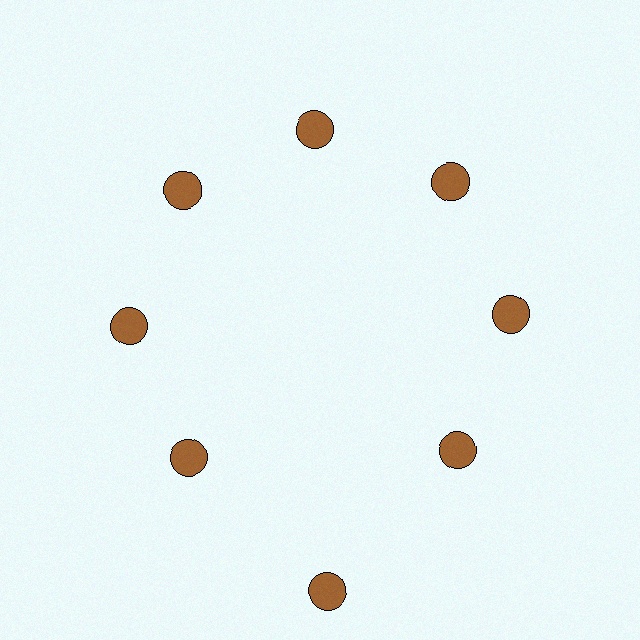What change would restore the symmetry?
The symmetry would be restored by moving it inward, back onto the ring so that all 8 circles sit at equal angles and equal distance from the center.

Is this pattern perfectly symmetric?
No. The 8 brown circles are arranged in a ring, but one element near the 6 o'clock position is pushed outward from the center, breaking the 8-fold rotational symmetry.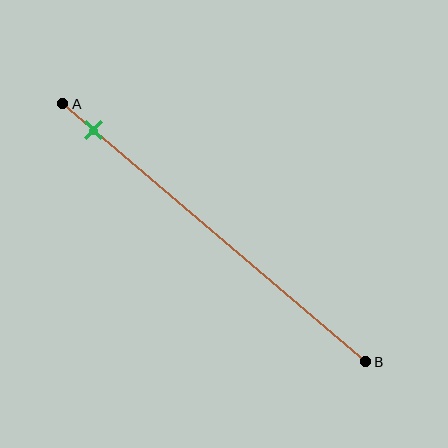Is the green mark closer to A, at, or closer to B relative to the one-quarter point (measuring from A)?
The green mark is closer to point A than the one-quarter point of segment AB.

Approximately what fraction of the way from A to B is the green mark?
The green mark is approximately 10% of the way from A to B.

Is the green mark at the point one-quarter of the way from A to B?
No, the mark is at about 10% from A, not at the 25% one-quarter point.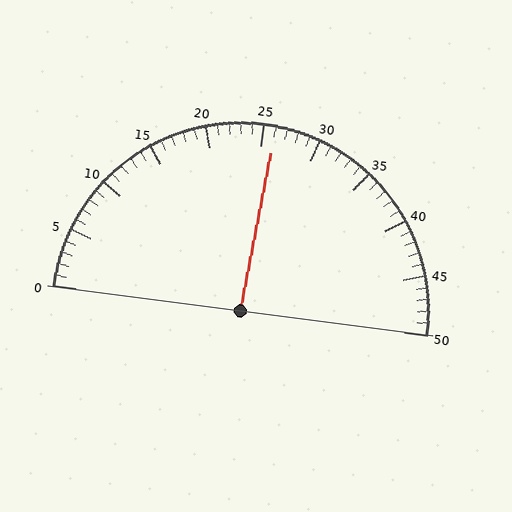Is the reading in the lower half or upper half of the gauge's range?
The reading is in the upper half of the range (0 to 50).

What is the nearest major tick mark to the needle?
The nearest major tick mark is 25.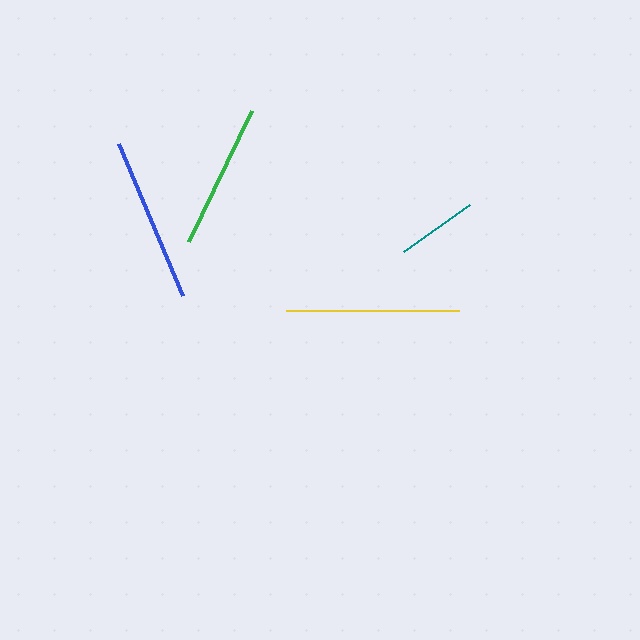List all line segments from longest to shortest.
From longest to shortest: yellow, blue, green, teal.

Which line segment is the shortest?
The teal line is the shortest at approximately 81 pixels.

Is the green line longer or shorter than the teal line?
The green line is longer than the teal line.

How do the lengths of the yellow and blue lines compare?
The yellow and blue lines are approximately the same length.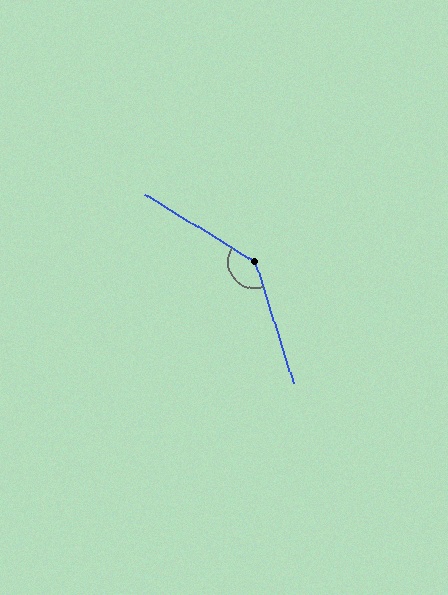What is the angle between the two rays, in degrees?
Approximately 139 degrees.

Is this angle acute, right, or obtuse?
It is obtuse.